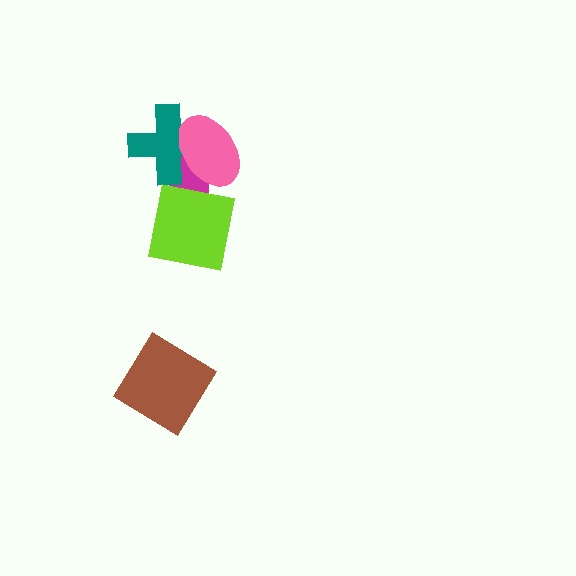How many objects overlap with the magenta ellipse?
3 objects overlap with the magenta ellipse.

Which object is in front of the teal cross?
The pink ellipse is in front of the teal cross.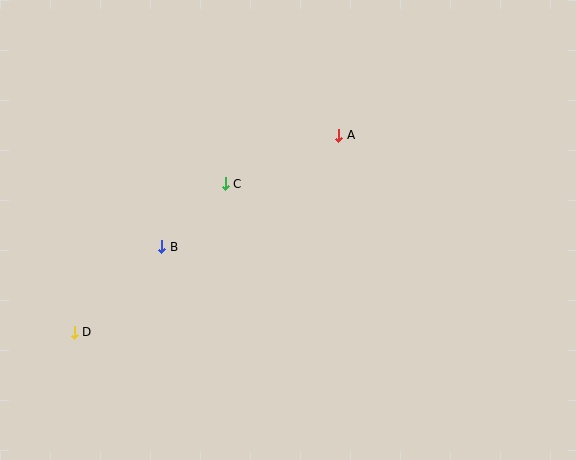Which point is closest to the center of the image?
Point C at (225, 184) is closest to the center.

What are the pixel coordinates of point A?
Point A is at (339, 135).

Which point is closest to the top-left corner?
Point C is closest to the top-left corner.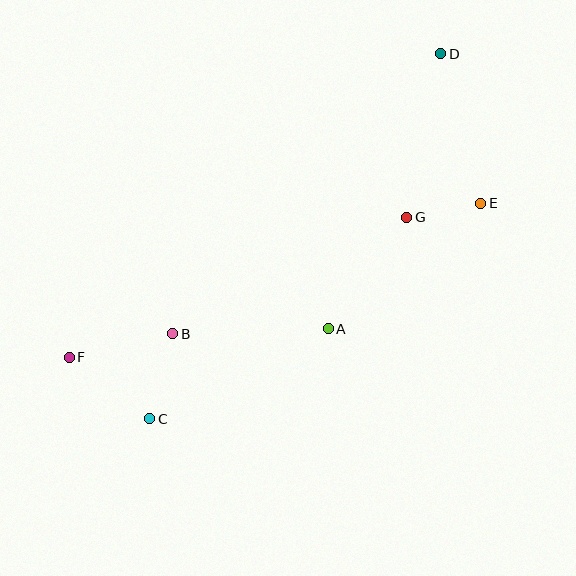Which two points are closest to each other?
Points E and G are closest to each other.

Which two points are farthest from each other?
Points D and F are farthest from each other.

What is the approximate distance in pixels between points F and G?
The distance between F and G is approximately 365 pixels.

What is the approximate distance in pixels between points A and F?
The distance between A and F is approximately 260 pixels.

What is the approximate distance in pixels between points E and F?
The distance between E and F is approximately 439 pixels.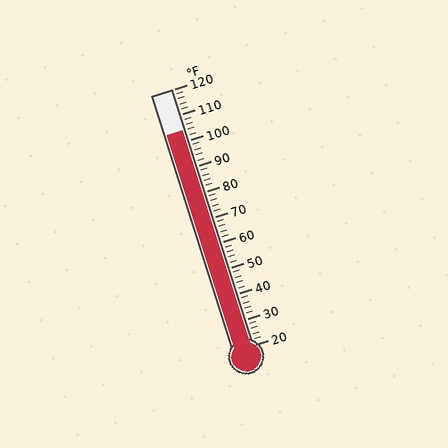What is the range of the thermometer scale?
The thermometer scale ranges from 20°F to 120°F.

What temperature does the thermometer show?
The thermometer shows approximately 104°F.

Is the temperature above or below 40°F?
The temperature is above 40°F.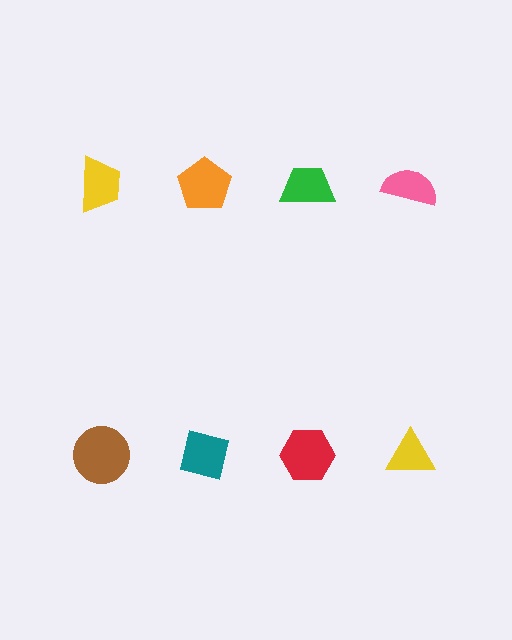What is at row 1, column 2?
An orange pentagon.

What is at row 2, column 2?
A teal square.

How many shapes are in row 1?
4 shapes.